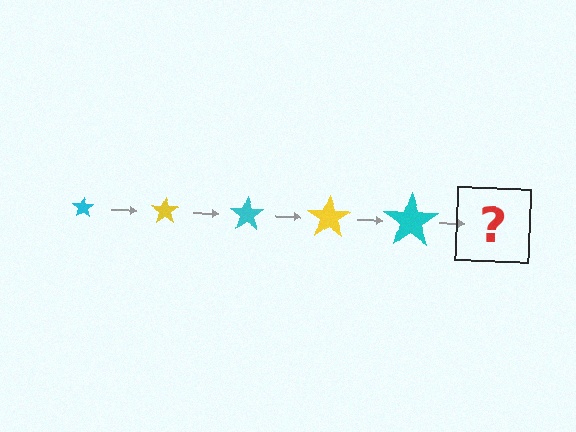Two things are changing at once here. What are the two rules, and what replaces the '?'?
The two rules are that the star grows larger each step and the color cycles through cyan and yellow. The '?' should be a yellow star, larger than the previous one.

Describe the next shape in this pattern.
It should be a yellow star, larger than the previous one.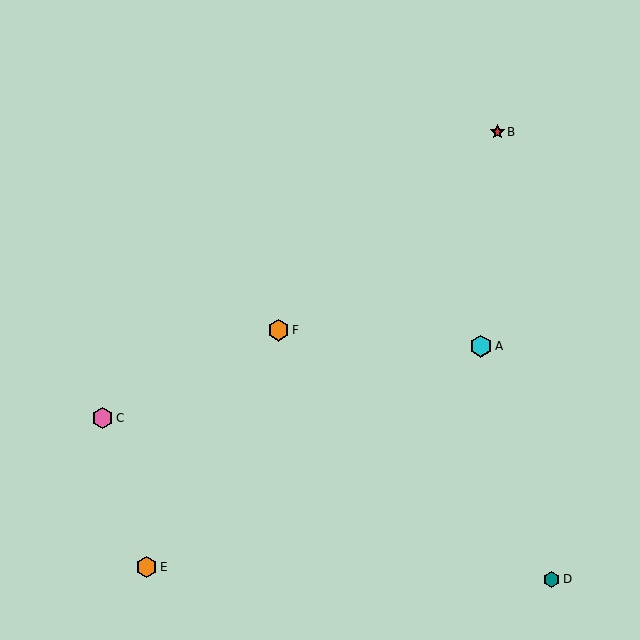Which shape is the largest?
The cyan hexagon (labeled A) is the largest.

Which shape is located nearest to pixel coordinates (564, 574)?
The teal hexagon (labeled D) at (551, 579) is nearest to that location.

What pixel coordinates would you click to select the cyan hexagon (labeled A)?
Click at (481, 346) to select the cyan hexagon A.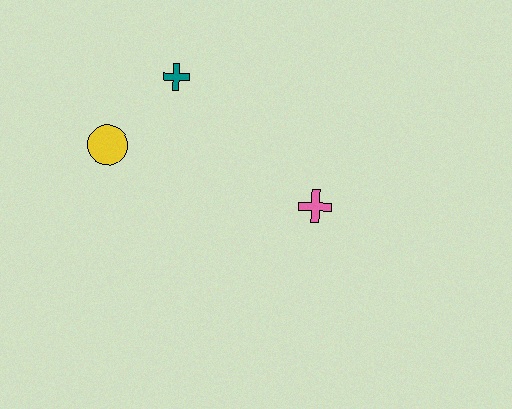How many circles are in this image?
There is 1 circle.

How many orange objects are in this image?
There are no orange objects.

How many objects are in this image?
There are 3 objects.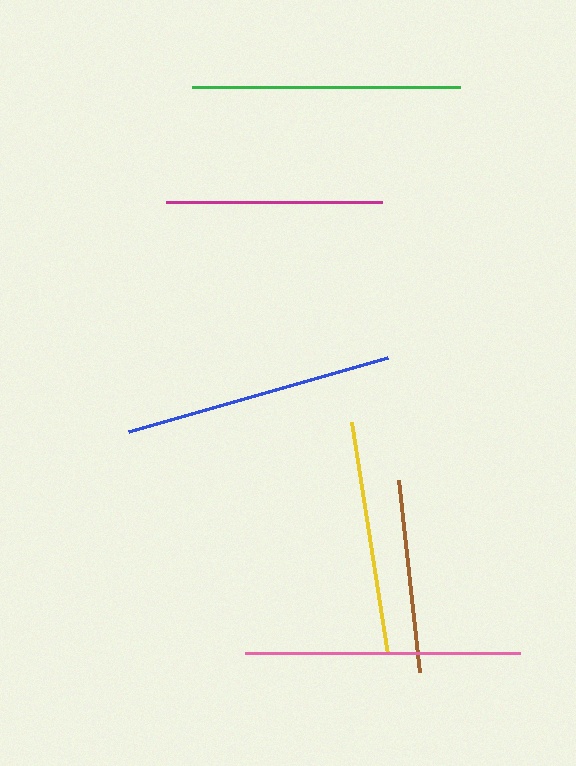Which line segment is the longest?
The pink line is the longest at approximately 275 pixels.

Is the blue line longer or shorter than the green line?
The blue line is longer than the green line.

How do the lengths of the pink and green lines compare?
The pink and green lines are approximately the same length.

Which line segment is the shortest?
The brown line is the shortest at approximately 193 pixels.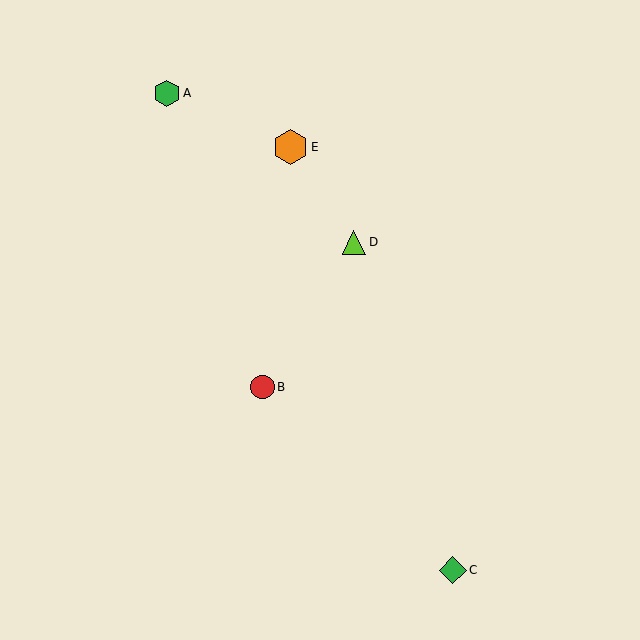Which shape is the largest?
The orange hexagon (labeled E) is the largest.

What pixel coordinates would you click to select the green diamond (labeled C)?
Click at (453, 570) to select the green diamond C.